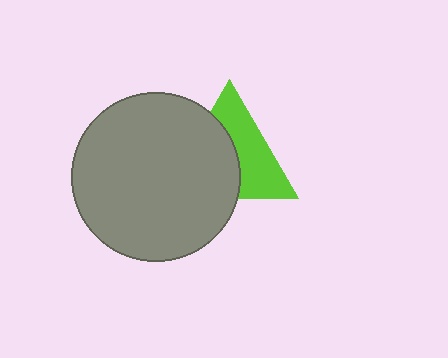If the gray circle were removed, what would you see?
You would see the complete lime triangle.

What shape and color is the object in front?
The object in front is a gray circle.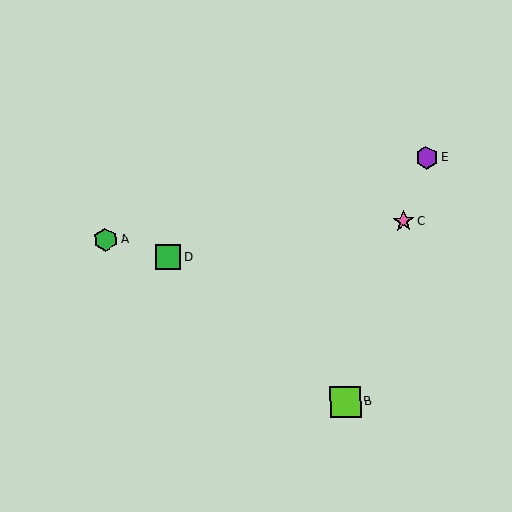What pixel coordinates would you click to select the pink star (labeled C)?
Click at (404, 221) to select the pink star C.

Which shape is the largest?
The lime square (labeled B) is the largest.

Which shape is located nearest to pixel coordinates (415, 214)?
The pink star (labeled C) at (404, 221) is nearest to that location.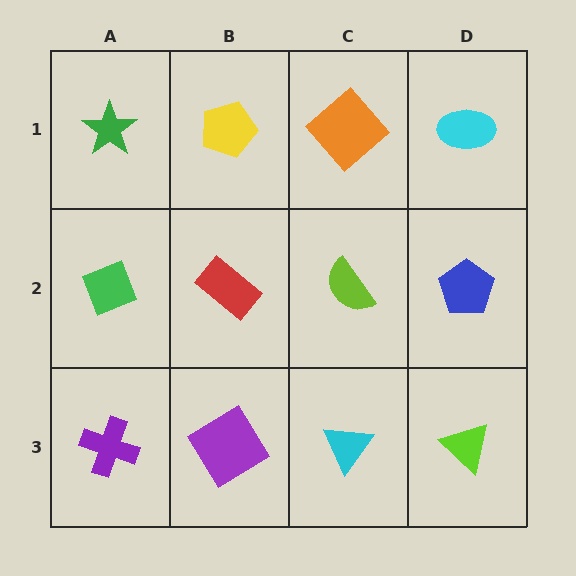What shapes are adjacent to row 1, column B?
A red rectangle (row 2, column B), a green star (row 1, column A), an orange diamond (row 1, column C).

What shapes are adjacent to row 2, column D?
A cyan ellipse (row 1, column D), a lime triangle (row 3, column D), a lime semicircle (row 2, column C).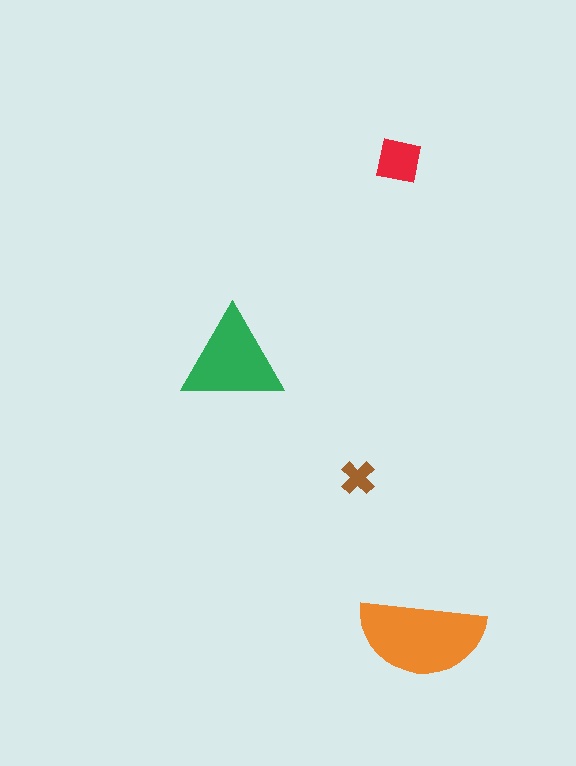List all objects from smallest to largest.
The brown cross, the red square, the green triangle, the orange semicircle.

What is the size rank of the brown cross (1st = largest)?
4th.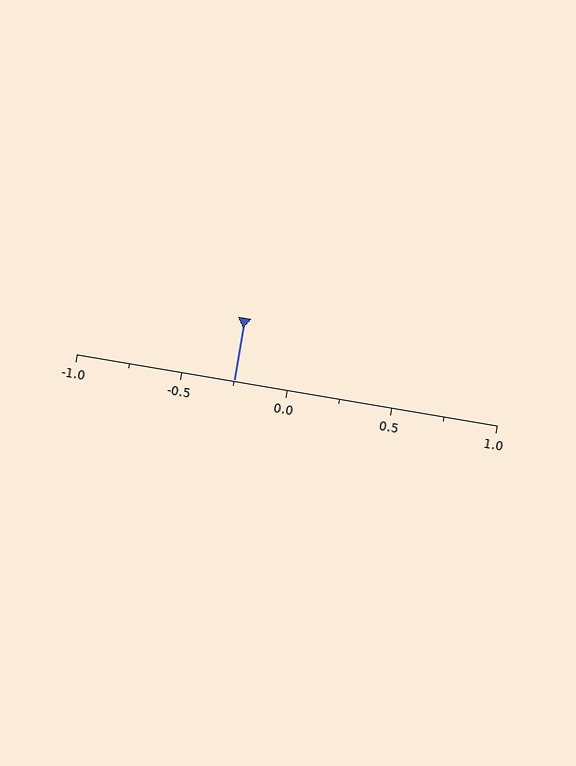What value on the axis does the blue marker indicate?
The marker indicates approximately -0.25.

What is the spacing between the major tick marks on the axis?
The major ticks are spaced 0.5 apart.